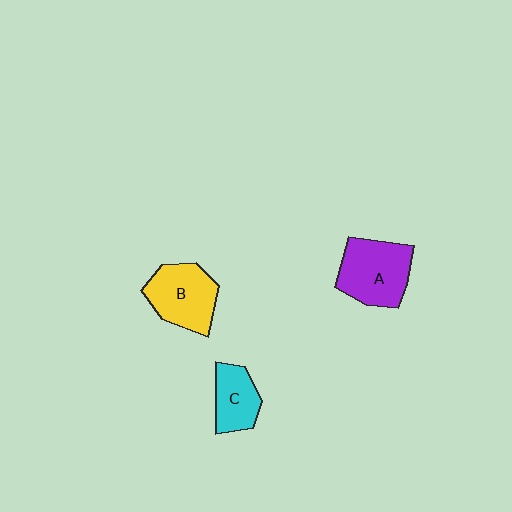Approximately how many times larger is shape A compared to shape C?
Approximately 1.6 times.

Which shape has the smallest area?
Shape C (cyan).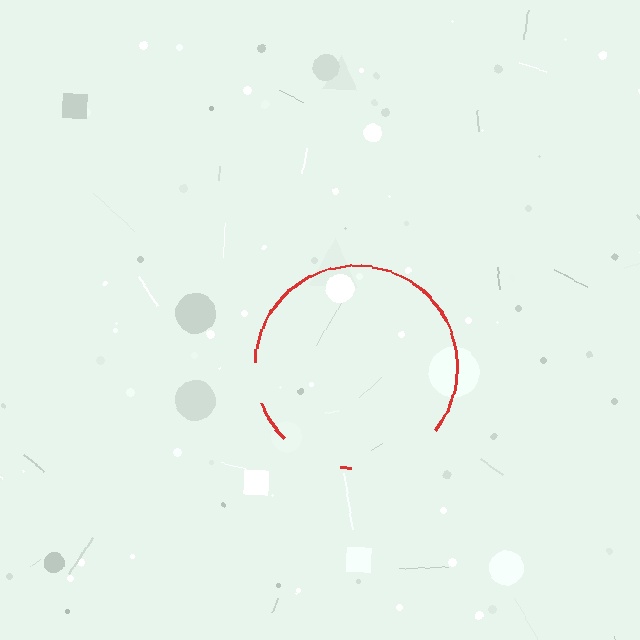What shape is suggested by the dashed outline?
The dashed outline suggests a circle.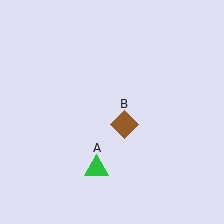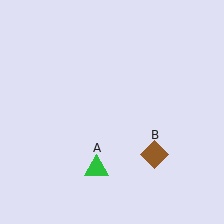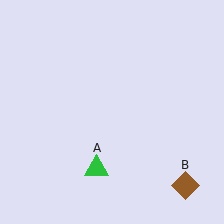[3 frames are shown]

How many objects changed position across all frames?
1 object changed position: brown diamond (object B).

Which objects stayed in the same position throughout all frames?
Green triangle (object A) remained stationary.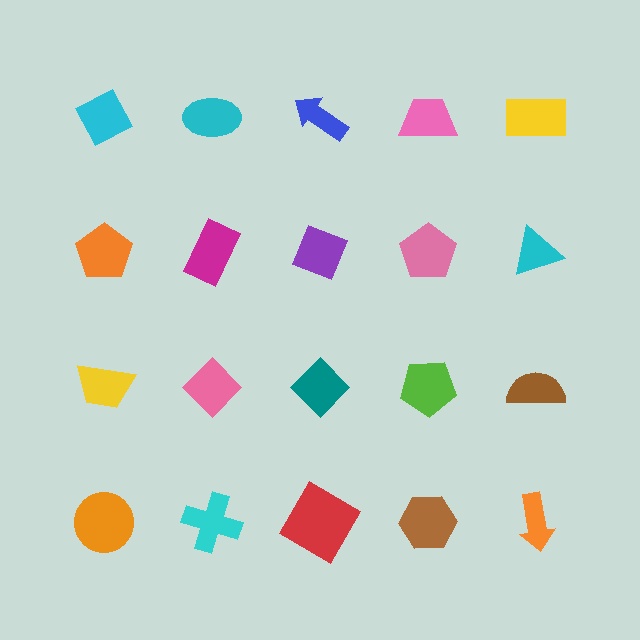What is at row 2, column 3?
A purple diamond.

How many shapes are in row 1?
5 shapes.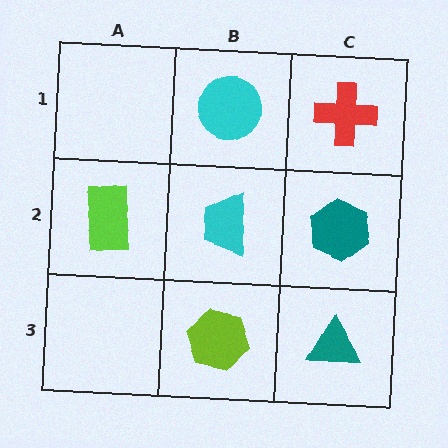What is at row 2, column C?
A teal hexagon.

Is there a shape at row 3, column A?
No, that cell is empty.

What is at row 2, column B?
A cyan trapezoid.